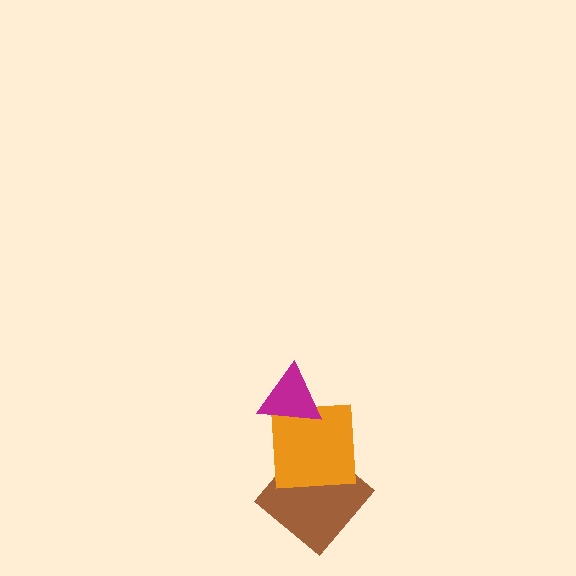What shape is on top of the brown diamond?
The orange square is on top of the brown diamond.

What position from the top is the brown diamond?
The brown diamond is 3rd from the top.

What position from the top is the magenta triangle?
The magenta triangle is 1st from the top.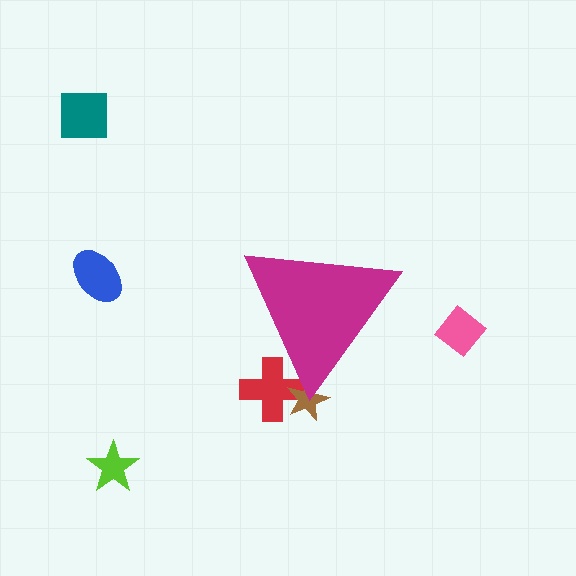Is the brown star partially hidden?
Yes, the brown star is partially hidden behind the magenta triangle.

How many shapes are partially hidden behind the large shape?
2 shapes are partially hidden.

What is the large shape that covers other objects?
A magenta triangle.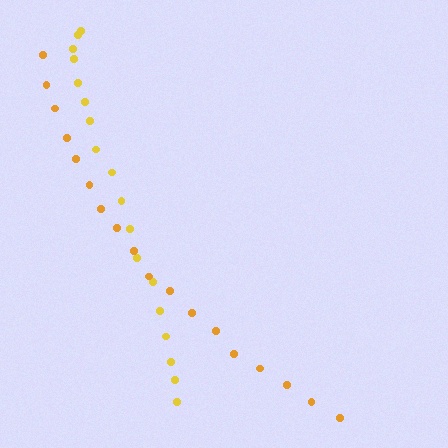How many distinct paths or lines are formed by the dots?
There are 2 distinct paths.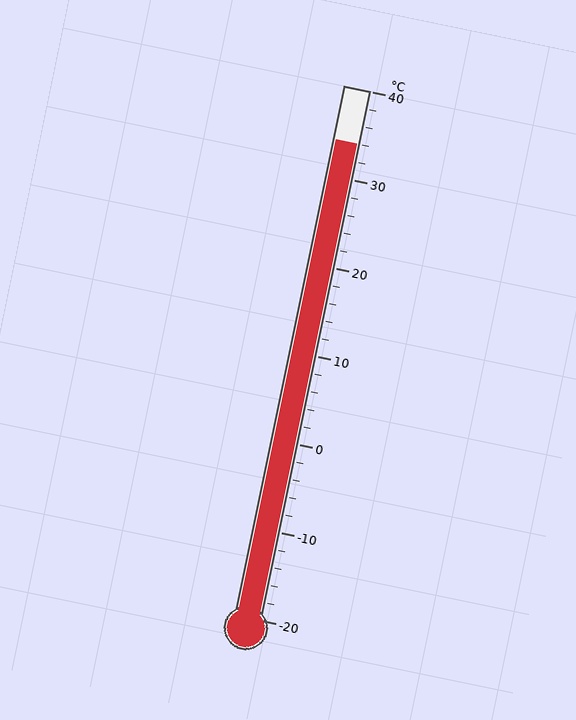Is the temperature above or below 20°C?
The temperature is above 20°C.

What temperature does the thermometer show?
The thermometer shows approximately 34°C.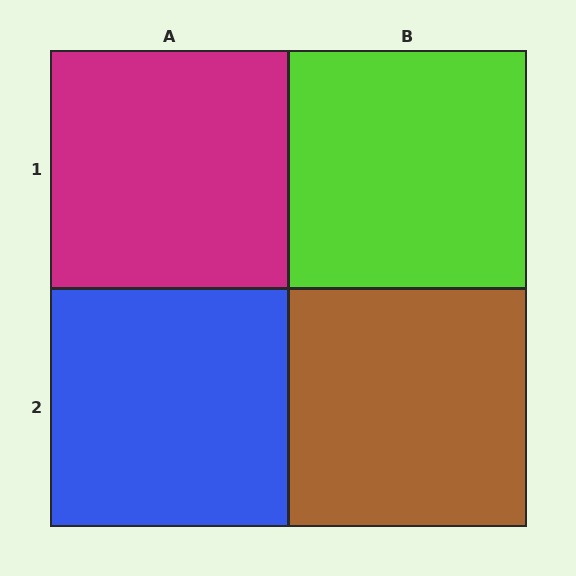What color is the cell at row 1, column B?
Lime.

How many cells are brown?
1 cell is brown.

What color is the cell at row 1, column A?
Magenta.